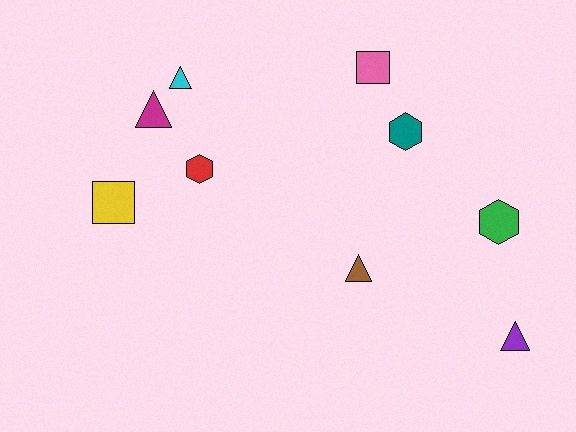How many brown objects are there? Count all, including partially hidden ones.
There is 1 brown object.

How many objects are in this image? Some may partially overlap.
There are 9 objects.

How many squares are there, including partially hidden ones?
There are 2 squares.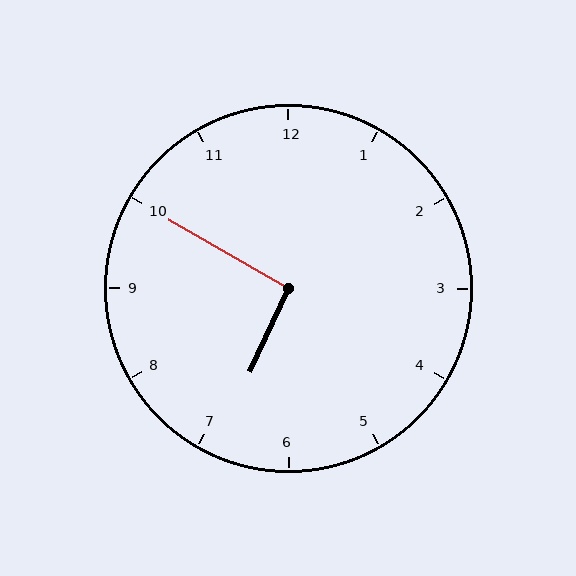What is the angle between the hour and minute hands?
Approximately 95 degrees.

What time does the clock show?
6:50.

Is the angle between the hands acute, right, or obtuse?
It is right.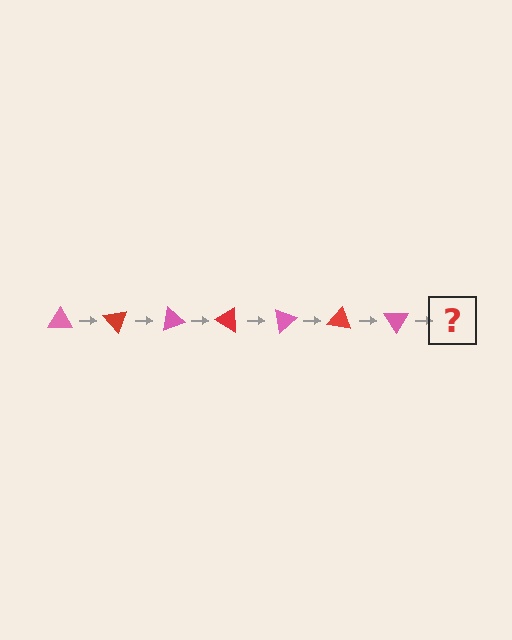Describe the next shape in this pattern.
It should be a red triangle, rotated 350 degrees from the start.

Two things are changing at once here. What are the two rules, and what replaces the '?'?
The two rules are that it rotates 50 degrees each step and the color cycles through pink and red. The '?' should be a red triangle, rotated 350 degrees from the start.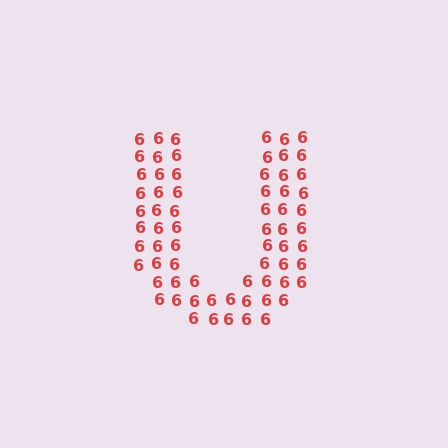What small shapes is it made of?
It is made of small digit 6's.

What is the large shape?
The large shape is the letter U.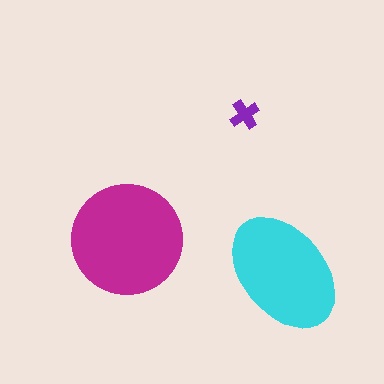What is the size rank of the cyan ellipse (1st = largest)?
2nd.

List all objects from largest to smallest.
The magenta circle, the cyan ellipse, the purple cross.